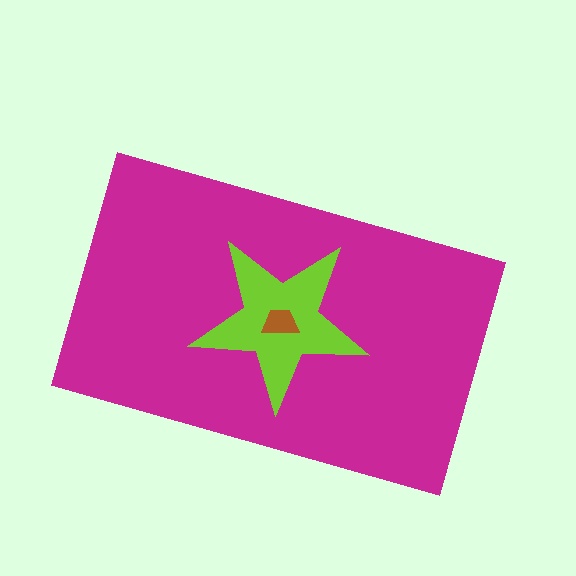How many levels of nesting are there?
3.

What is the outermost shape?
The magenta rectangle.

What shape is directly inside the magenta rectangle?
The lime star.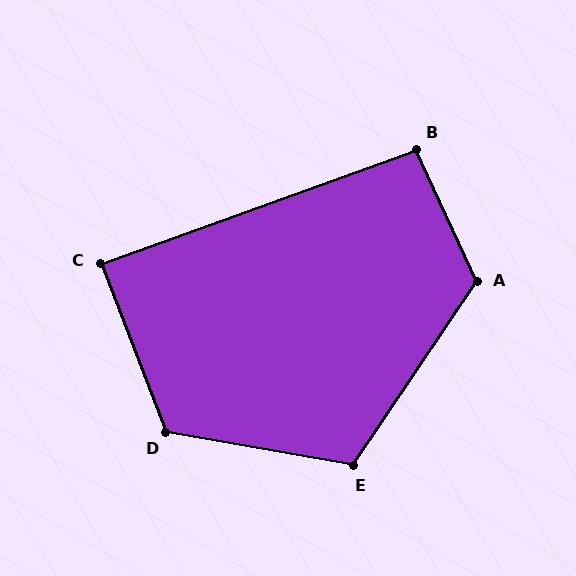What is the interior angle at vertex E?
Approximately 114 degrees (obtuse).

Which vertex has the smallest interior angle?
C, at approximately 89 degrees.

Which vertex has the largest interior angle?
A, at approximately 122 degrees.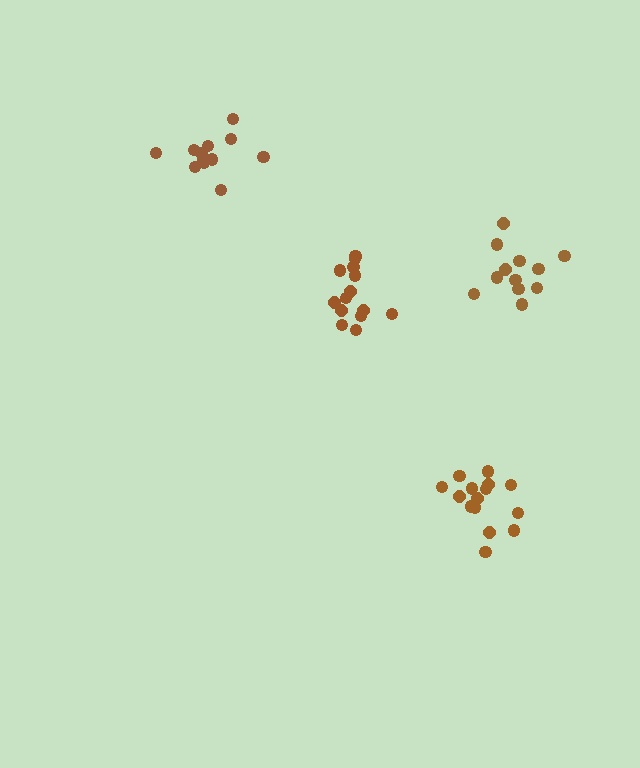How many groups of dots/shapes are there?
There are 4 groups.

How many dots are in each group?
Group 1: 15 dots, Group 2: 12 dots, Group 3: 12 dots, Group 4: 15 dots (54 total).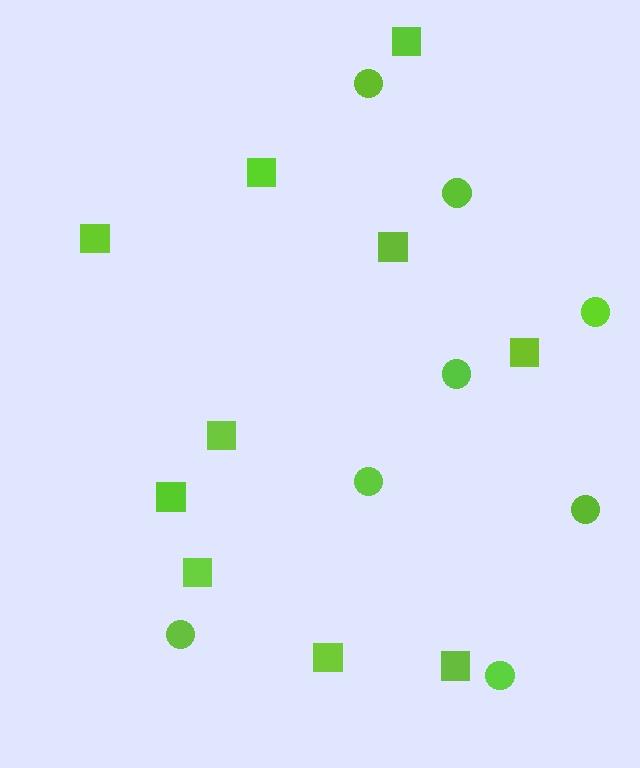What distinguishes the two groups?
There are 2 groups: one group of circles (8) and one group of squares (10).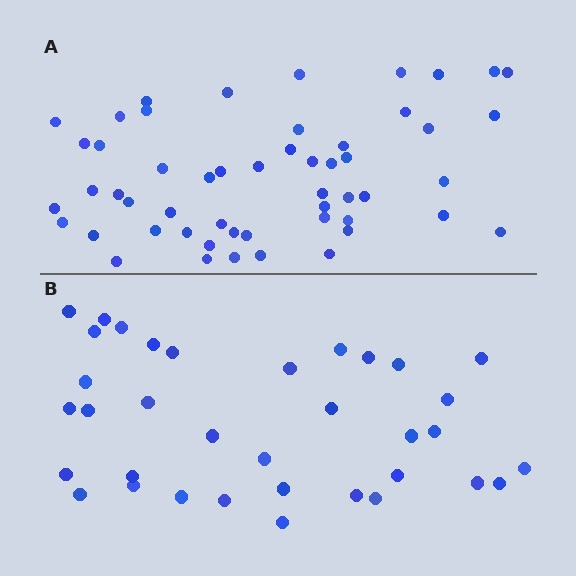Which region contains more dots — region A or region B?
Region A (the top region) has more dots.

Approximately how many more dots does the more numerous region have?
Region A has approximately 20 more dots than region B.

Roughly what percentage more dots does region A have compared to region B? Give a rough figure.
About 50% more.